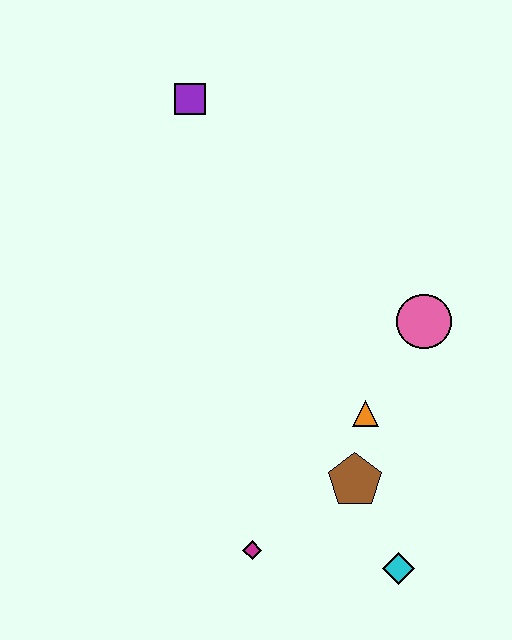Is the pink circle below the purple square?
Yes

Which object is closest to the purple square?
The pink circle is closest to the purple square.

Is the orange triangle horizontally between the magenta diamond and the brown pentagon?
No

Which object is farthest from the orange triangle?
The purple square is farthest from the orange triangle.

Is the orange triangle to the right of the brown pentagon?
Yes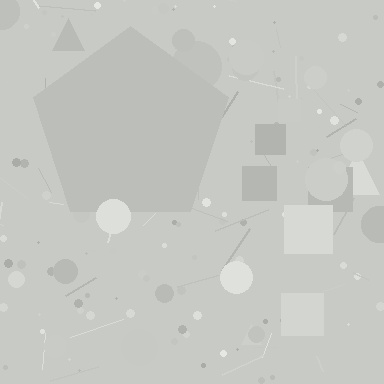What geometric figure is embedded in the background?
A pentagon is embedded in the background.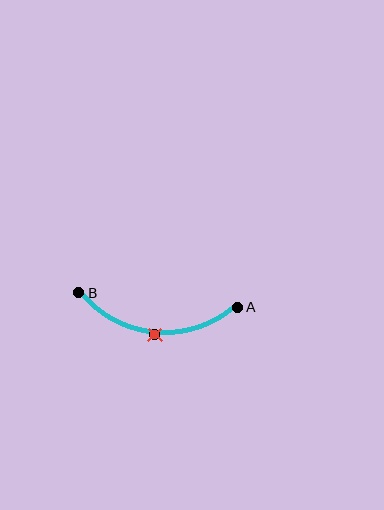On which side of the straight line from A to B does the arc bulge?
The arc bulges below the straight line connecting A and B.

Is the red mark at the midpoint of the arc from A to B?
Yes. The red mark lies on the arc at equal arc-length from both A and B — it is the arc midpoint.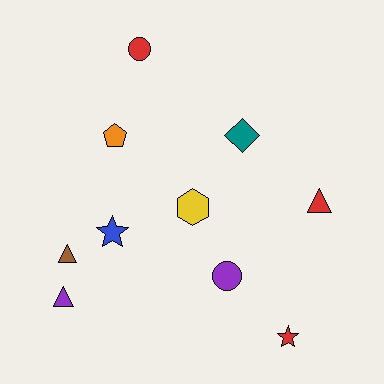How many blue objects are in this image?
There is 1 blue object.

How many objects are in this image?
There are 10 objects.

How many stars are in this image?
There are 2 stars.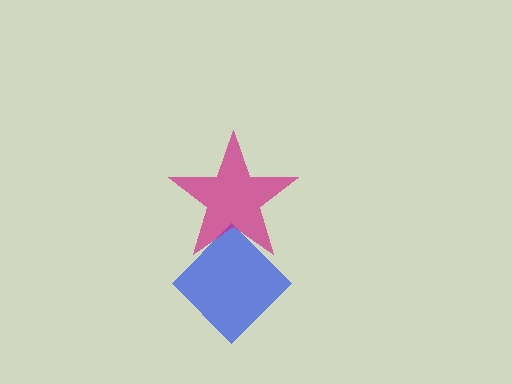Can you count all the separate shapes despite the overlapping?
Yes, there are 2 separate shapes.